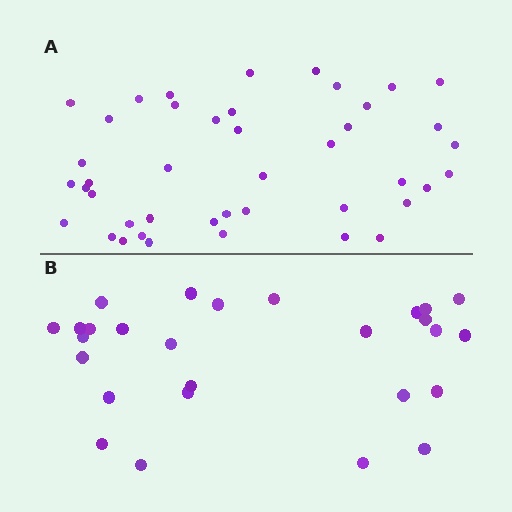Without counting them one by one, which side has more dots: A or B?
Region A (the top region) has more dots.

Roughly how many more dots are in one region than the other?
Region A has approximately 15 more dots than region B.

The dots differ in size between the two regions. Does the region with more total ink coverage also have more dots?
No. Region B has more total ink coverage because its dots are larger, but region A actually contains more individual dots. Total area can be misleading — the number of items is what matters here.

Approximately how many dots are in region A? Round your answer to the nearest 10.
About 40 dots. (The exact count is 43, which rounds to 40.)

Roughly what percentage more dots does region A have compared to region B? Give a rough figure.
About 60% more.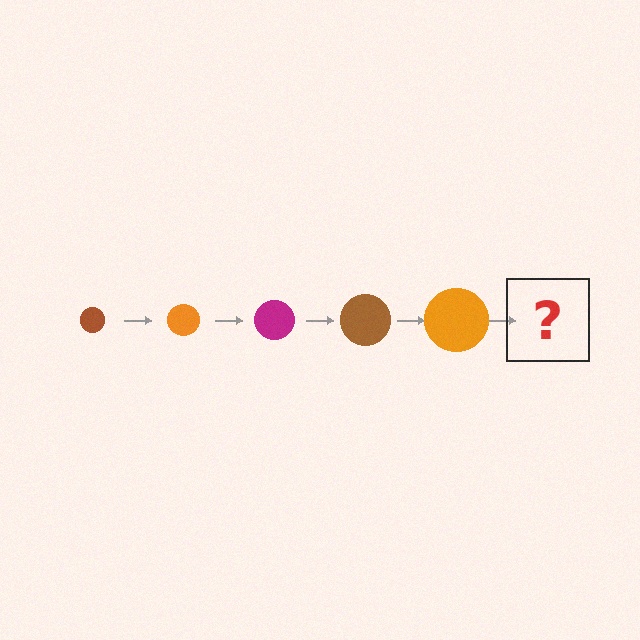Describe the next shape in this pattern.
It should be a magenta circle, larger than the previous one.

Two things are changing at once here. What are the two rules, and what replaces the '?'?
The two rules are that the circle grows larger each step and the color cycles through brown, orange, and magenta. The '?' should be a magenta circle, larger than the previous one.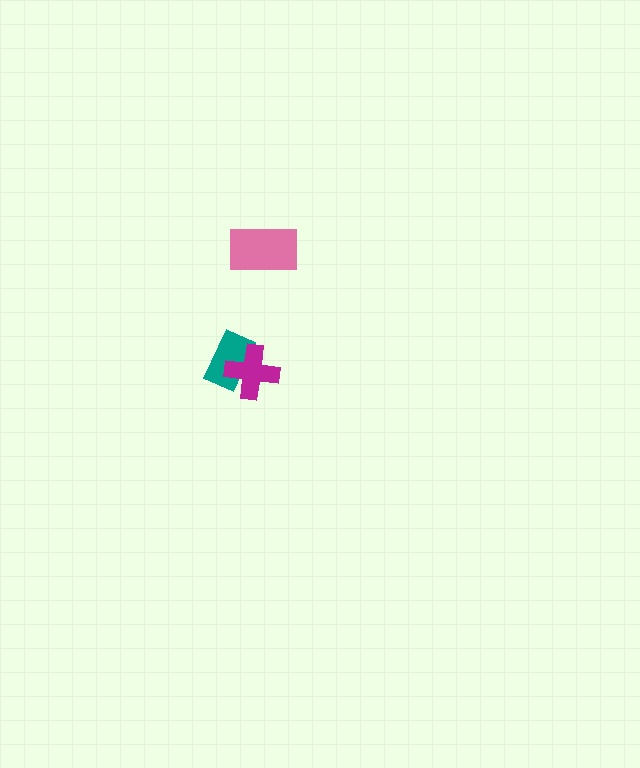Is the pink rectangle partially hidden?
No, no other shape covers it.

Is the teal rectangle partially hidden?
Yes, it is partially covered by another shape.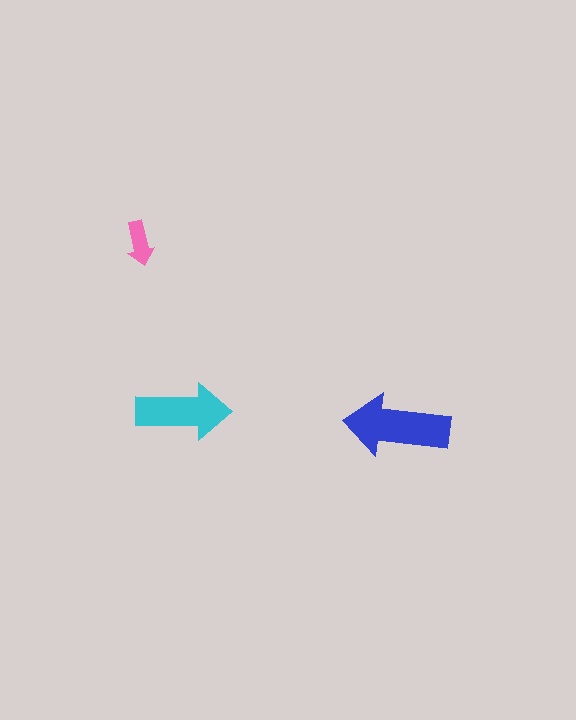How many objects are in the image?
There are 3 objects in the image.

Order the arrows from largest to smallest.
the blue one, the cyan one, the pink one.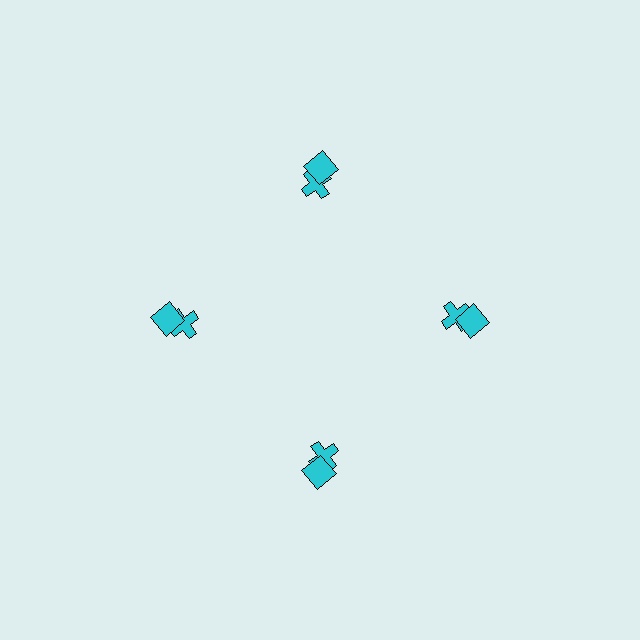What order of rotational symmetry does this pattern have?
This pattern has 4-fold rotational symmetry.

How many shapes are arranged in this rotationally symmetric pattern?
There are 8 shapes, arranged in 4 groups of 2.